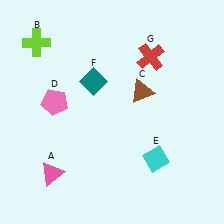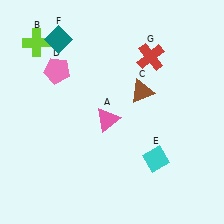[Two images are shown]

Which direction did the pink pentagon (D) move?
The pink pentagon (D) moved up.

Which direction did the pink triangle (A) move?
The pink triangle (A) moved right.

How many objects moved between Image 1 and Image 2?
3 objects moved between the two images.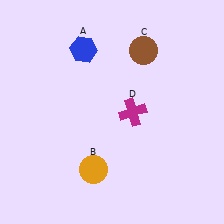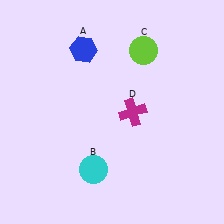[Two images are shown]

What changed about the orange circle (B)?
In Image 1, B is orange. In Image 2, it changed to cyan.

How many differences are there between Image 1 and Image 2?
There are 2 differences between the two images.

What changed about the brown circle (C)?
In Image 1, C is brown. In Image 2, it changed to lime.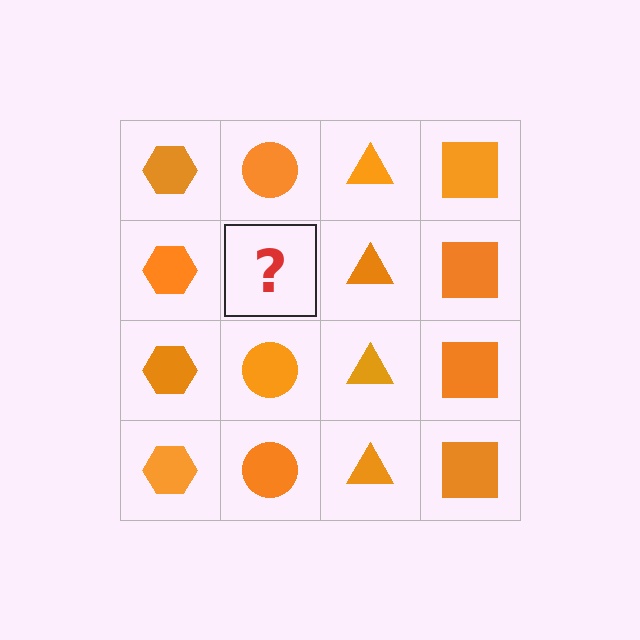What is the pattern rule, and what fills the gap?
The rule is that each column has a consistent shape. The gap should be filled with an orange circle.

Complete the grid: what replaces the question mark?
The question mark should be replaced with an orange circle.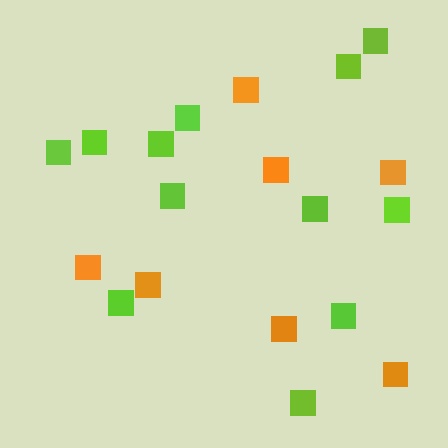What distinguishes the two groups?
There are 2 groups: one group of orange squares (7) and one group of lime squares (12).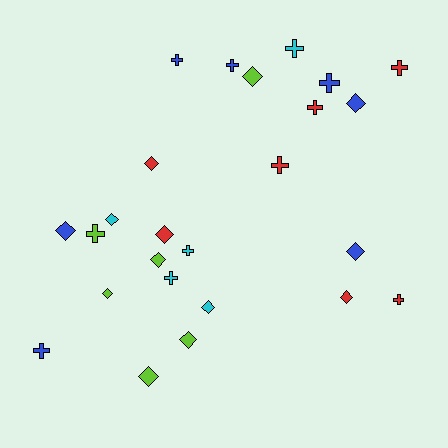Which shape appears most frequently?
Diamond, with 13 objects.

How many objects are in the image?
There are 25 objects.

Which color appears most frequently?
Blue, with 7 objects.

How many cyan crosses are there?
There are 3 cyan crosses.